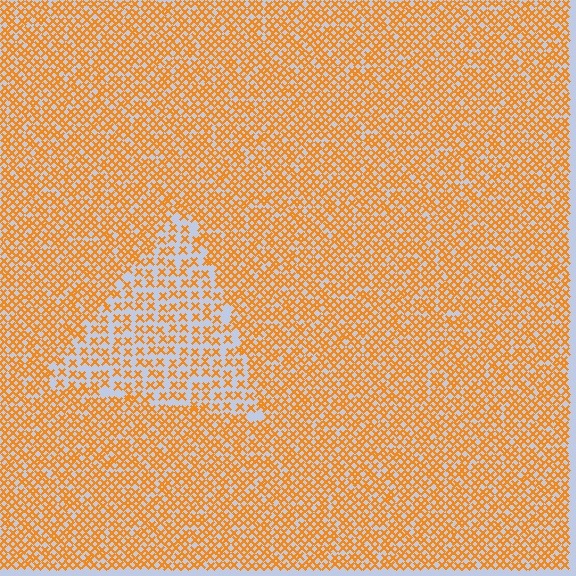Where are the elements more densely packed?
The elements are more densely packed outside the triangle boundary.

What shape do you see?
I see a triangle.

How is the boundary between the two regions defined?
The boundary is defined by a change in element density (approximately 1.8x ratio). All elements are the same color, size, and shape.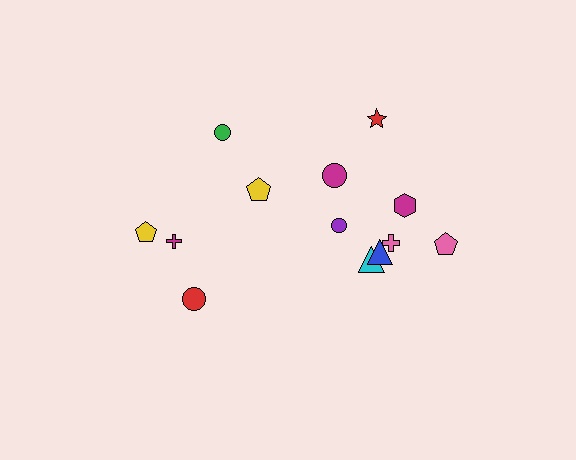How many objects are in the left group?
There are 5 objects.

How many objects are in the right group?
There are 8 objects.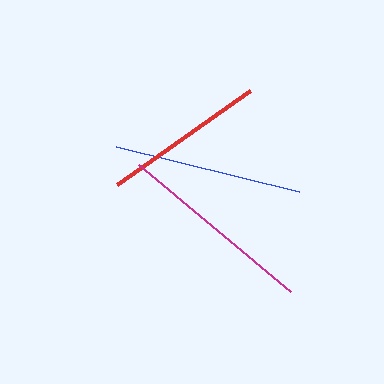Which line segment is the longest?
The magenta line is the longest at approximately 198 pixels.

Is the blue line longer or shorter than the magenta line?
The magenta line is longer than the blue line.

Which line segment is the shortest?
The red line is the shortest at approximately 164 pixels.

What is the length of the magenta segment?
The magenta segment is approximately 198 pixels long.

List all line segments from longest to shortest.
From longest to shortest: magenta, blue, red.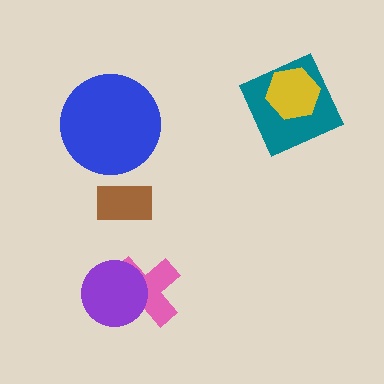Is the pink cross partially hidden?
Yes, it is partially covered by another shape.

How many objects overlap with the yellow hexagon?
1 object overlaps with the yellow hexagon.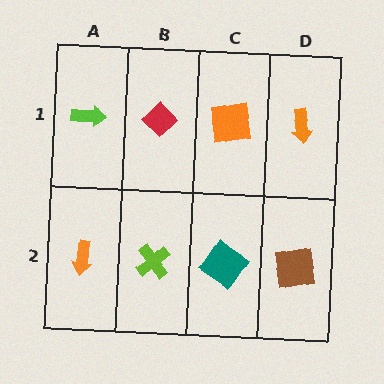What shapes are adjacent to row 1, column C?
A teal diamond (row 2, column C), a red diamond (row 1, column B), an orange arrow (row 1, column D).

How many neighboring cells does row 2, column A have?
2.